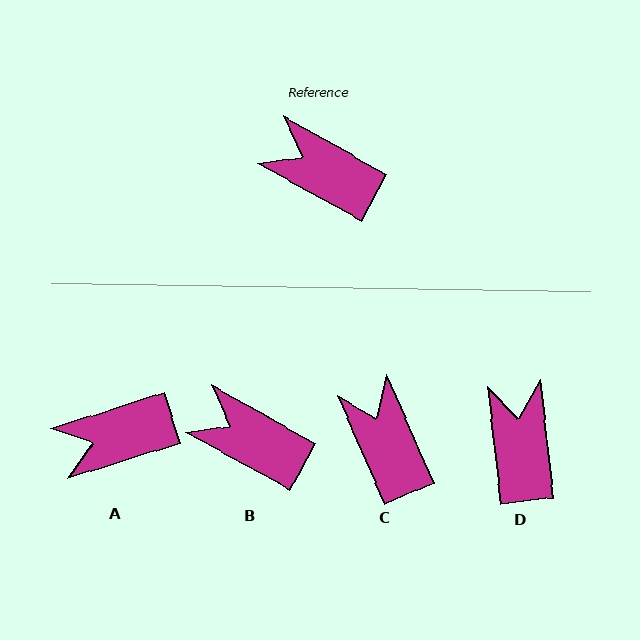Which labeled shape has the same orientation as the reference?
B.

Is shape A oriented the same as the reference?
No, it is off by about 47 degrees.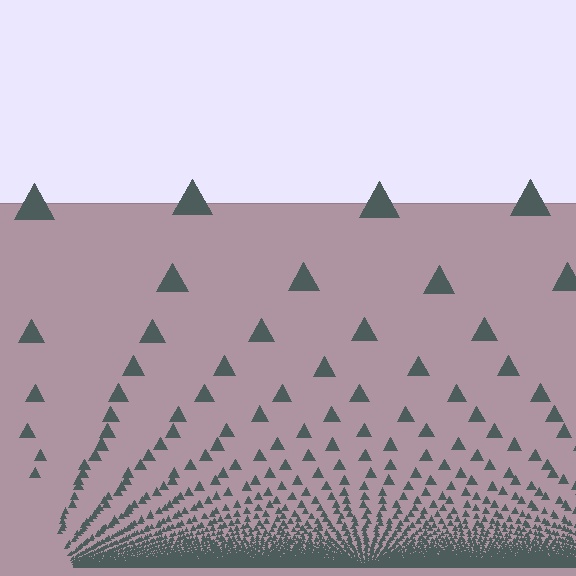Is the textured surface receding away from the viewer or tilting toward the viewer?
The surface appears to tilt toward the viewer. Texture elements get larger and sparser toward the top.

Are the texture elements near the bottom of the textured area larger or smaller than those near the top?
Smaller. The gradient is inverted — elements near the bottom are smaller and denser.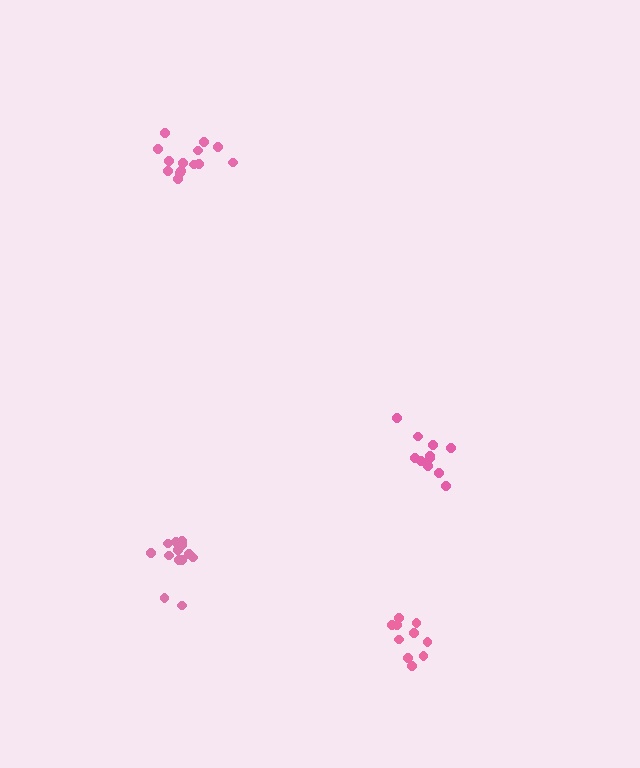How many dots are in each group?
Group 1: 14 dots, Group 2: 10 dots, Group 3: 13 dots, Group 4: 11 dots (48 total).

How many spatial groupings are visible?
There are 4 spatial groupings.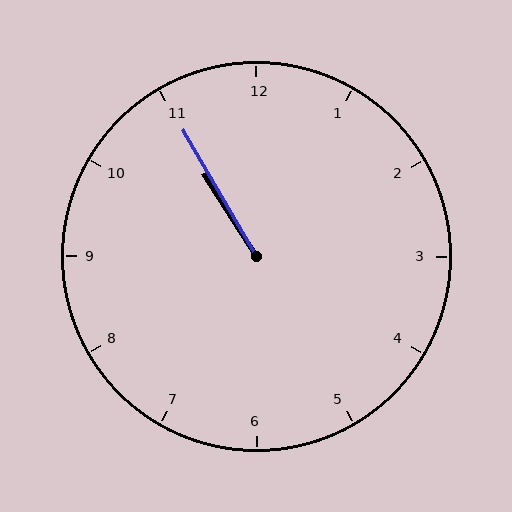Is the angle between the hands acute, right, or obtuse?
It is acute.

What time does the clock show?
10:55.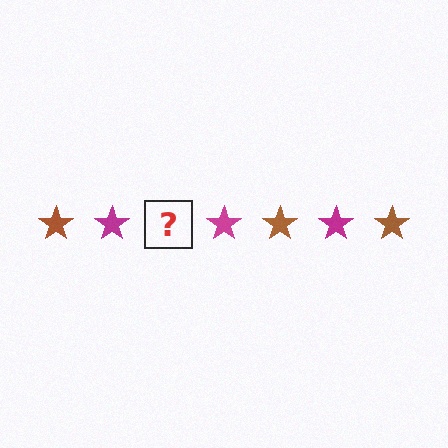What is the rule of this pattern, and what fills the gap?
The rule is that the pattern cycles through brown, magenta stars. The gap should be filled with a brown star.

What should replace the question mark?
The question mark should be replaced with a brown star.